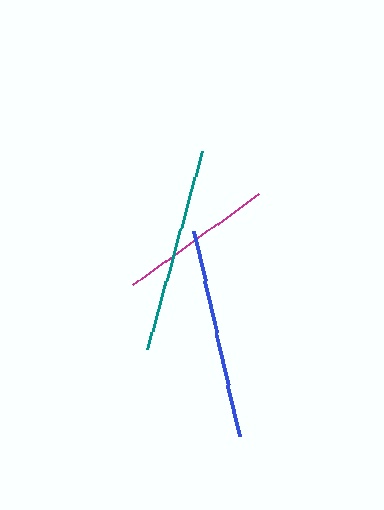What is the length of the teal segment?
The teal segment is approximately 206 pixels long.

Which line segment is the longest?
The blue line is the longest at approximately 209 pixels.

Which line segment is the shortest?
The magenta line is the shortest at approximately 155 pixels.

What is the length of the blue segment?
The blue segment is approximately 209 pixels long.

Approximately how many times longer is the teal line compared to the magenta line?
The teal line is approximately 1.3 times the length of the magenta line.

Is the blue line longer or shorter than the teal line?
The blue line is longer than the teal line.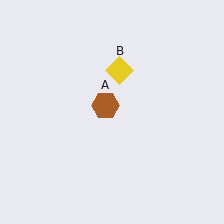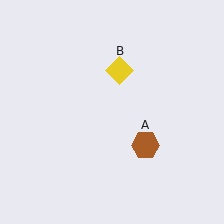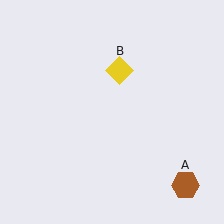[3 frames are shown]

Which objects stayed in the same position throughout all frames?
Yellow diamond (object B) remained stationary.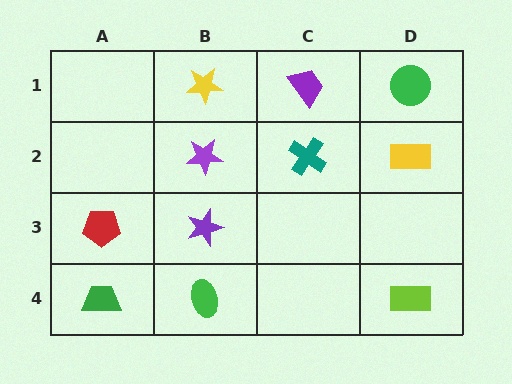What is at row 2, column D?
A yellow rectangle.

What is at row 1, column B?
A yellow star.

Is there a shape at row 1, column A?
No, that cell is empty.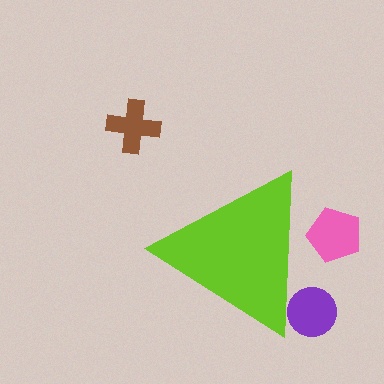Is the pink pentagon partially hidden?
Yes, the pink pentagon is partially hidden behind the lime triangle.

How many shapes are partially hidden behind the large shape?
2 shapes are partially hidden.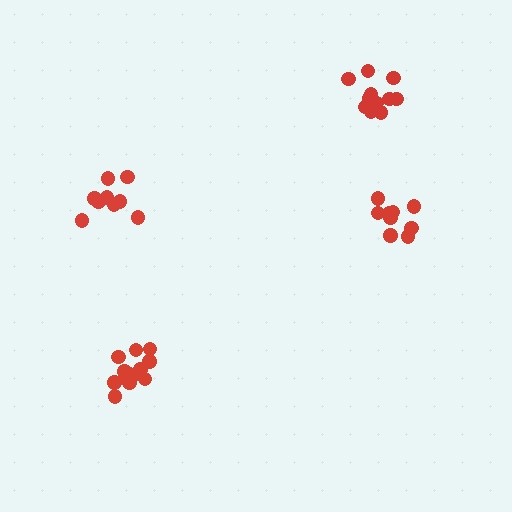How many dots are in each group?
Group 1: 12 dots, Group 2: 13 dots, Group 3: 9 dots, Group 4: 9 dots (43 total).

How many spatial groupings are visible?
There are 4 spatial groupings.